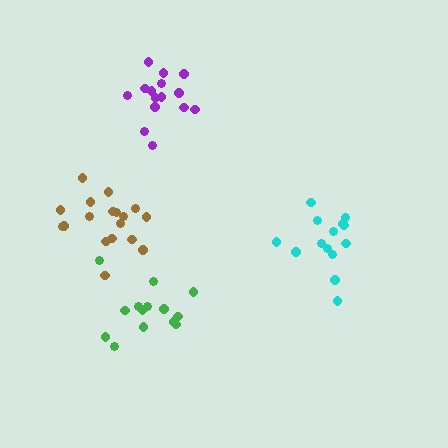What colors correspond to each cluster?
The clusters are colored: green, cyan, brown, purple.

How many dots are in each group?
Group 1: 14 dots, Group 2: 14 dots, Group 3: 18 dots, Group 4: 15 dots (61 total).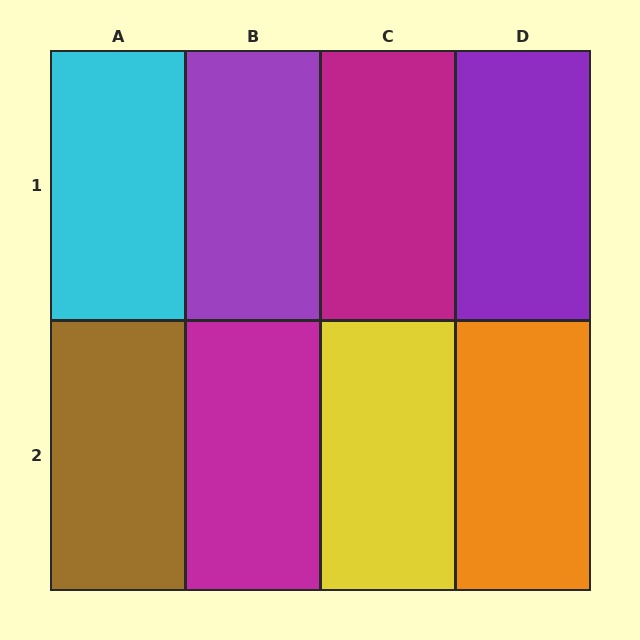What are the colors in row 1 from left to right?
Cyan, purple, magenta, purple.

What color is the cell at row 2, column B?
Magenta.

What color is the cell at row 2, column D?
Orange.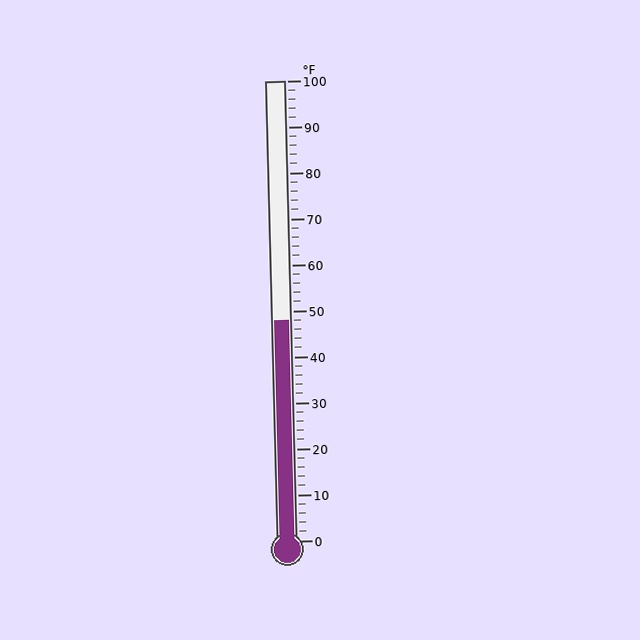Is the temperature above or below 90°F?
The temperature is below 90°F.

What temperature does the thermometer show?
The thermometer shows approximately 48°F.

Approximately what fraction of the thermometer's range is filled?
The thermometer is filled to approximately 50% of its range.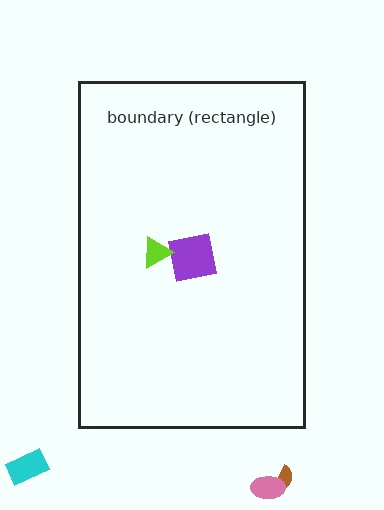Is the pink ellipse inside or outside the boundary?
Outside.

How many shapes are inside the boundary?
2 inside, 3 outside.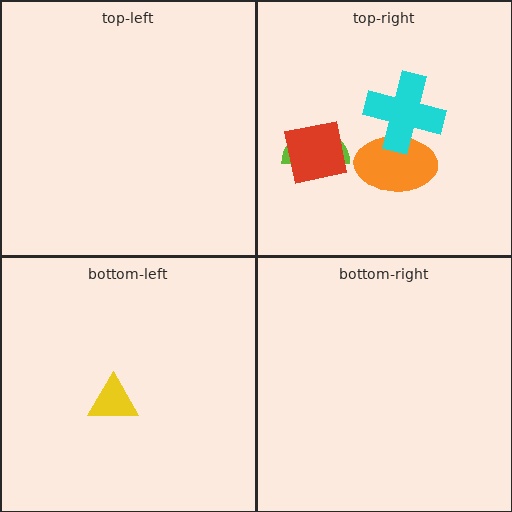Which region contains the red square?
The top-right region.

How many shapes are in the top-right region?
4.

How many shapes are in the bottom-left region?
1.